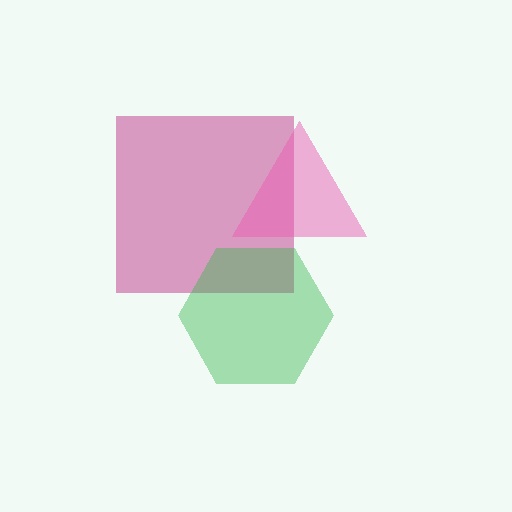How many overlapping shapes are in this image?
There are 3 overlapping shapes in the image.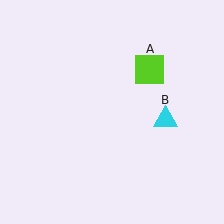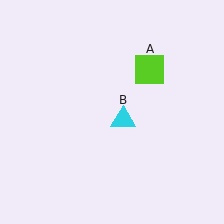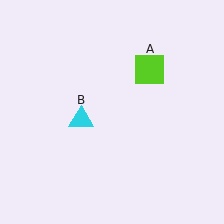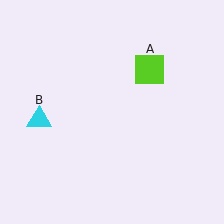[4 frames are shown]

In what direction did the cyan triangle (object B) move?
The cyan triangle (object B) moved left.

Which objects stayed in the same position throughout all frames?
Lime square (object A) remained stationary.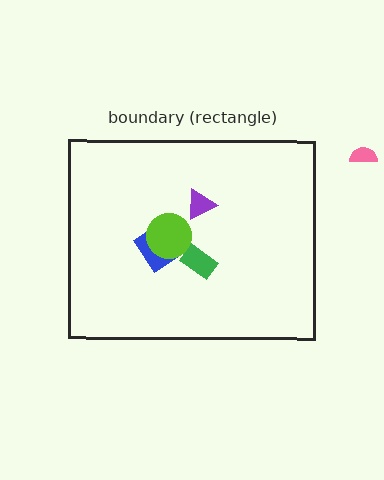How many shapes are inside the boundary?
4 inside, 1 outside.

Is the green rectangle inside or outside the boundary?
Inside.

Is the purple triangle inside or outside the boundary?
Inside.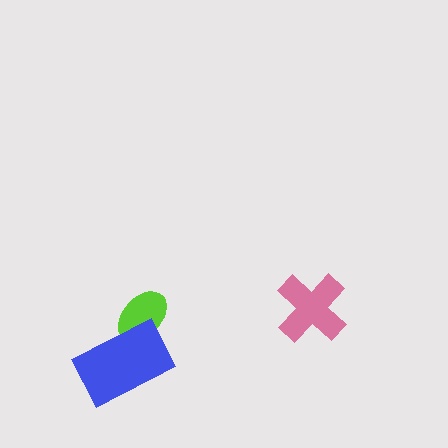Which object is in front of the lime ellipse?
The blue rectangle is in front of the lime ellipse.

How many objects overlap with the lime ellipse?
1 object overlaps with the lime ellipse.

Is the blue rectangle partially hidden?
No, no other shape covers it.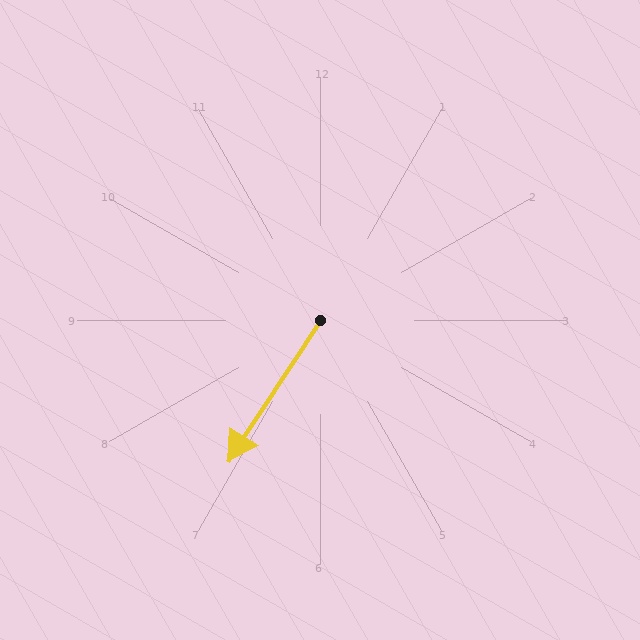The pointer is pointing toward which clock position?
Roughly 7 o'clock.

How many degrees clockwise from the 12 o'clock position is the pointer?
Approximately 213 degrees.